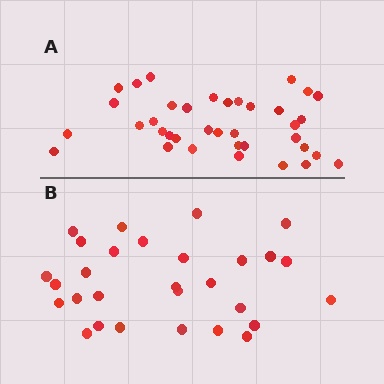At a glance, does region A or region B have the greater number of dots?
Region A (the top region) has more dots.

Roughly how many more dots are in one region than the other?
Region A has roughly 8 or so more dots than region B.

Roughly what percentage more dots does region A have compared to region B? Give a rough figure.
About 30% more.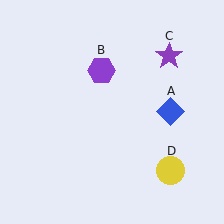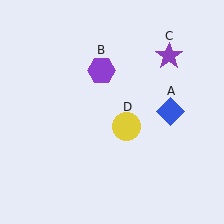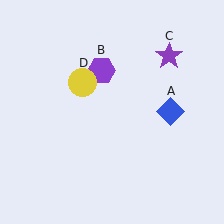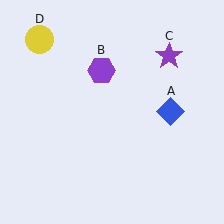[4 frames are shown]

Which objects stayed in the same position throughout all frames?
Blue diamond (object A) and purple hexagon (object B) and purple star (object C) remained stationary.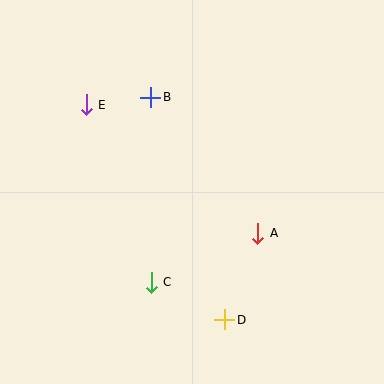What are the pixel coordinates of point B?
Point B is at (151, 97).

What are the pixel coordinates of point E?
Point E is at (86, 105).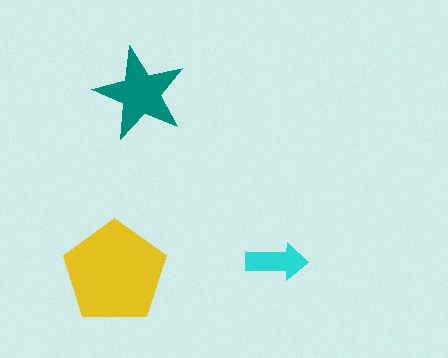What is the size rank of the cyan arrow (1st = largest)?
3rd.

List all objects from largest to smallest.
The yellow pentagon, the teal star, the cyan arrow.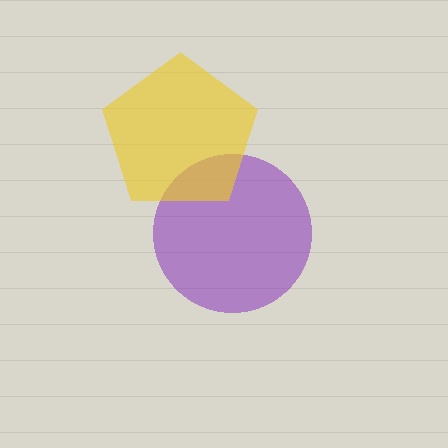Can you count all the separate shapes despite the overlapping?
Yes, there are 2 separate shapes.